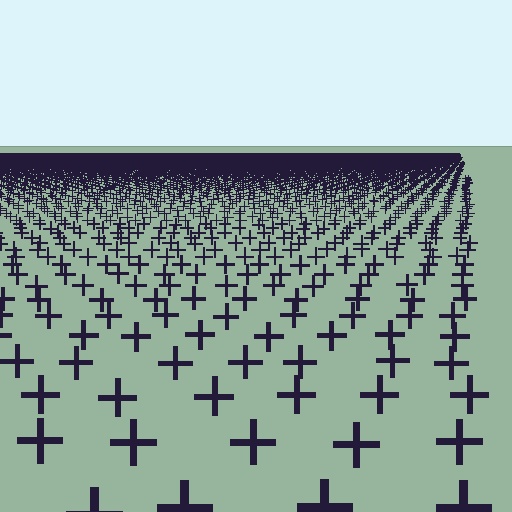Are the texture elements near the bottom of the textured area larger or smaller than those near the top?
Larger. Near the bottom, elements are closer to the viewer and appear at a bigger on-screen size.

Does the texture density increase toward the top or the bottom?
Density increases toward the top.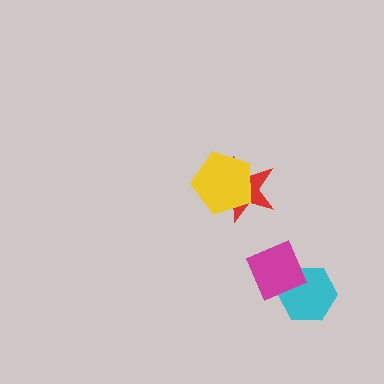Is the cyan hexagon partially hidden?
Yes, it is partially covered by another shape.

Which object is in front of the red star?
The yellow pentagon is in front of the red star.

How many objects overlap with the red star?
1 object overlaps with the red star.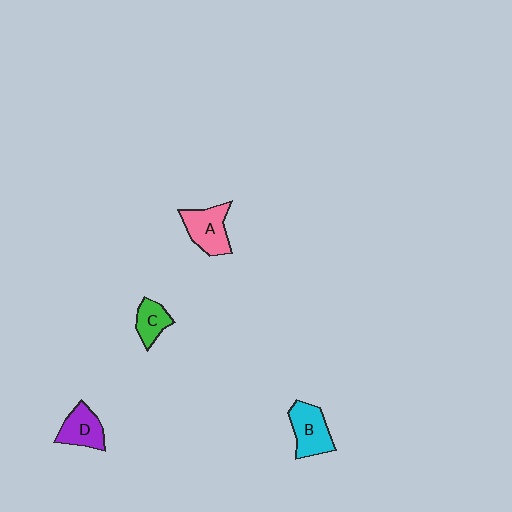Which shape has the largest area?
Shape A (pink).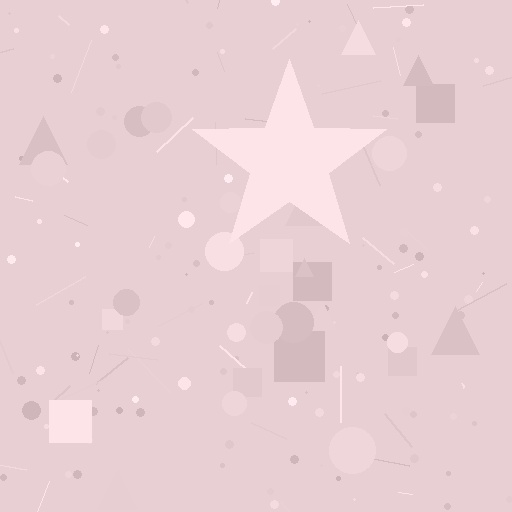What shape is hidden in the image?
A star is hidden in the image.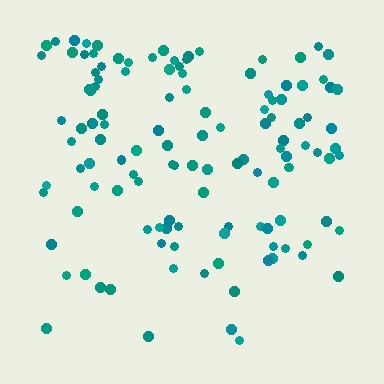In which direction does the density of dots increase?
From bottom to top, with the top side densest.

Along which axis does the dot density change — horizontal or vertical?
Vertical.